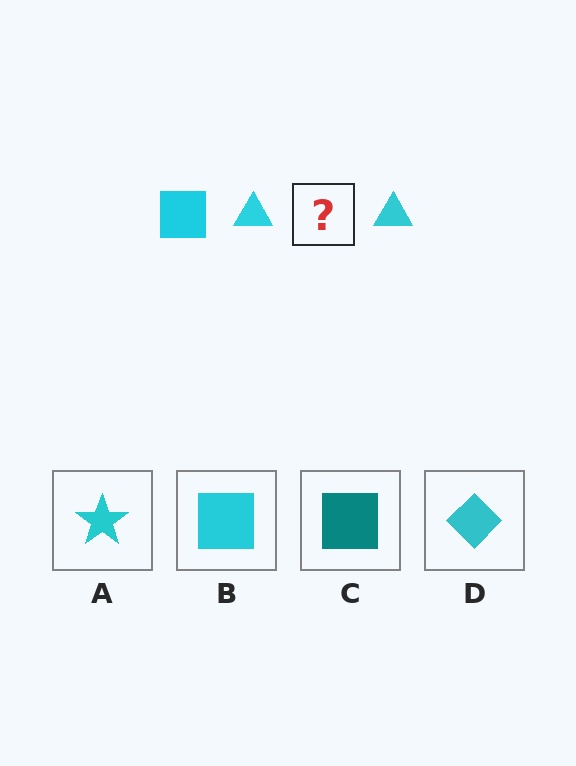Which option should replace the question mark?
Option B.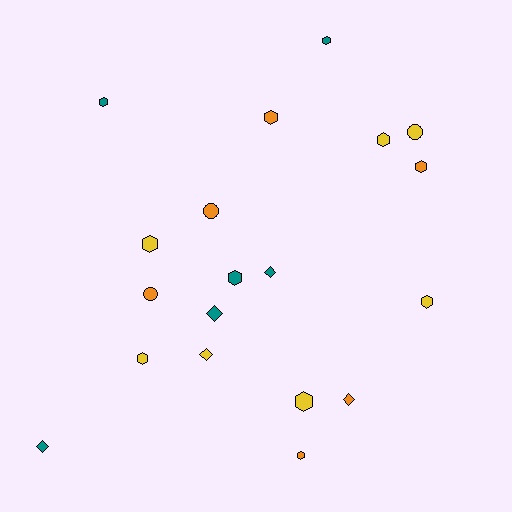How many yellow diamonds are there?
There is 1 yellow diamond.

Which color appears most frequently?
Yellow, with 7 objects.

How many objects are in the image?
There are 19 objects.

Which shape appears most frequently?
Hexagon, with 11 objects.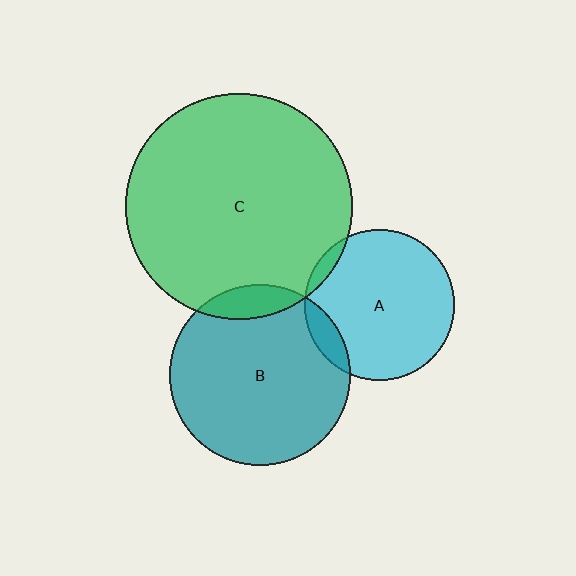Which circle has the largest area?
Circle C (green).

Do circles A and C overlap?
Yes.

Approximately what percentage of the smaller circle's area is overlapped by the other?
Approximately 5%.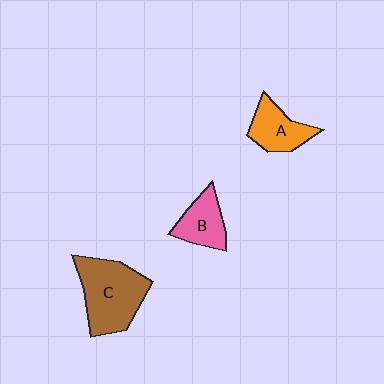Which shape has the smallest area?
Shape B (pink).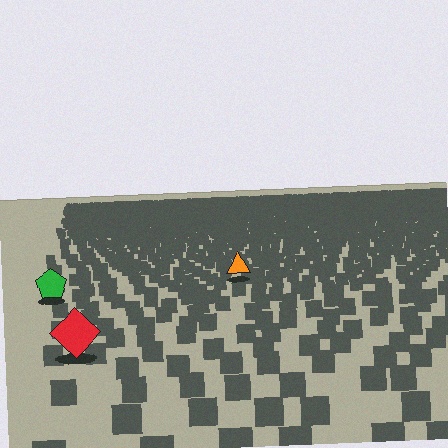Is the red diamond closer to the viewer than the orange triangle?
Yes. The red diamond is closer — you can tell from the texture gradient: the ground texture is coarser near it.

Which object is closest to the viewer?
The red diamond is closest. The texture marks near it are larger and more spread out.